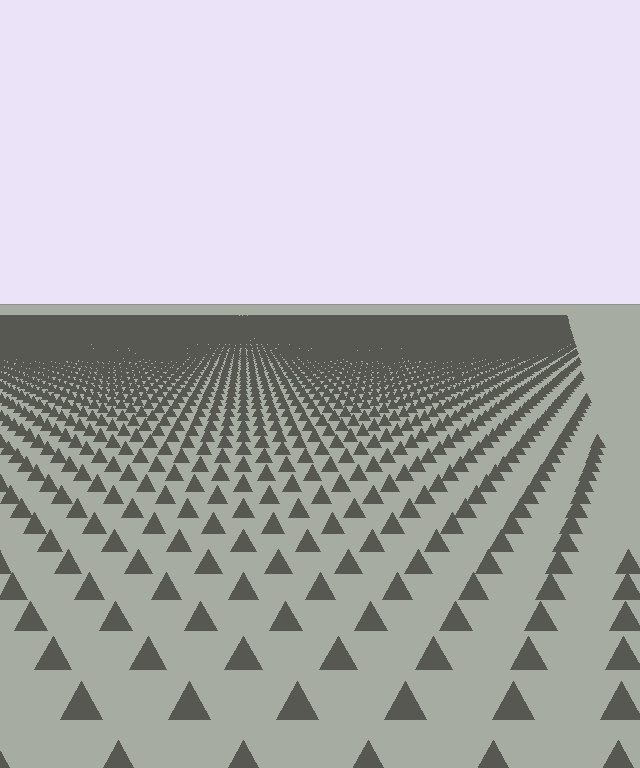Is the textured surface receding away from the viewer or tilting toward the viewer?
The surface is receding away from the viewer. Texture elements get smaller and denser toward the top.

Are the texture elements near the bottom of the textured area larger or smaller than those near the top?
Larger. Near the bottom, elements are closer to the viewer and appear at a bigger on-screen size.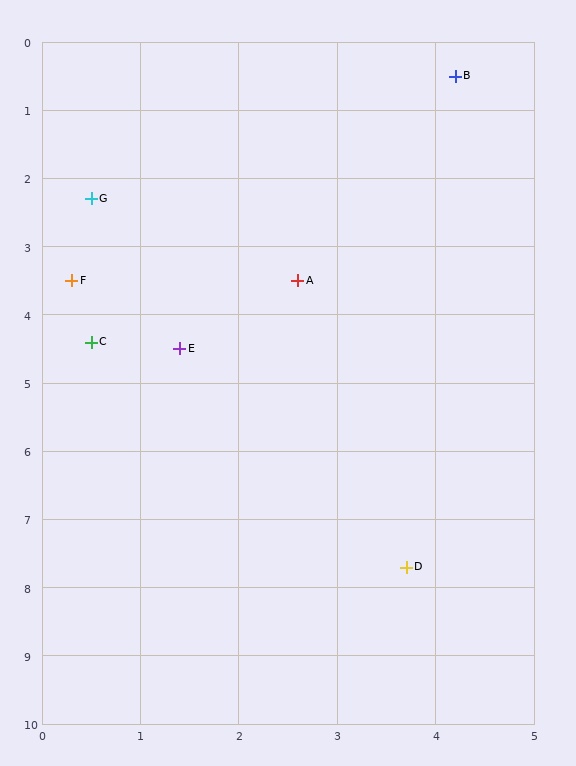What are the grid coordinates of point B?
Point B is at approximately (4.2, 0.5).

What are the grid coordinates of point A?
Point A is at approximately (2.6, 3.5).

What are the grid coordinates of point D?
Point D is at approximately (3.7, 7.7).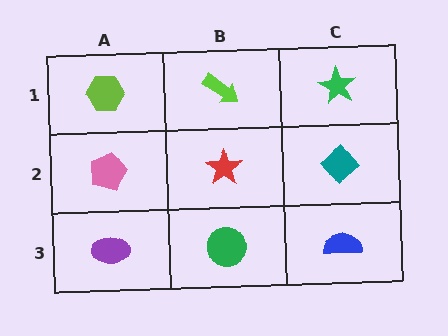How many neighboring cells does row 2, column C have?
3.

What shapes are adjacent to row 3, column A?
A pink pentagon (row 2, column A), a green circle (row 3, column B).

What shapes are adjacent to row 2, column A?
A lime hexagon (row 1, column A), a purple ellipse (row 3, column A), a red star (row 2, column B).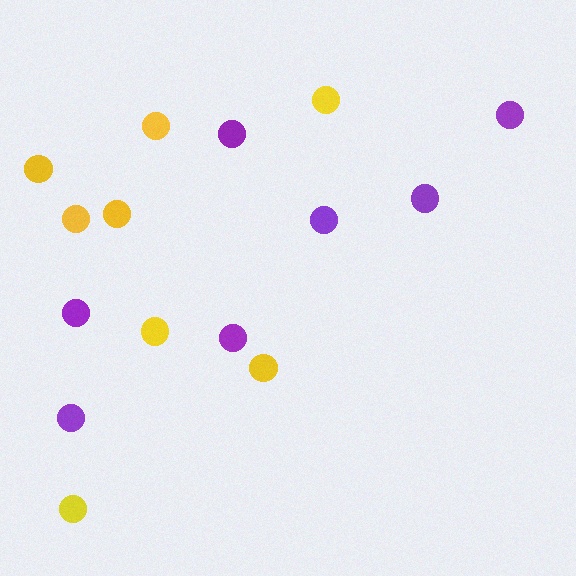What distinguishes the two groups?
There are 2 groups: one group of purple circles (7) and one group of yellow circles (8).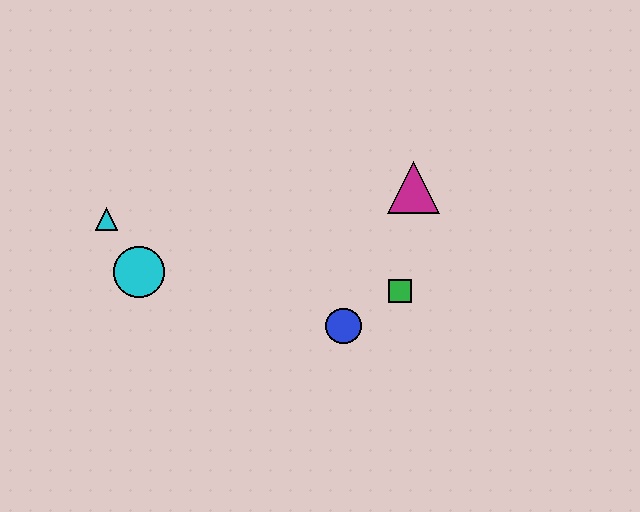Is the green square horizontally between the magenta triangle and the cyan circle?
Yes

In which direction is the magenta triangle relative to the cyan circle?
The magenta triangle is to the right of the cyan circle.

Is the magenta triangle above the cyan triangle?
Yes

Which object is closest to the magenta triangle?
The green square is closest to the magenta triangle.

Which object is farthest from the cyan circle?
The magenta triangle is farthest from the cyan circle.